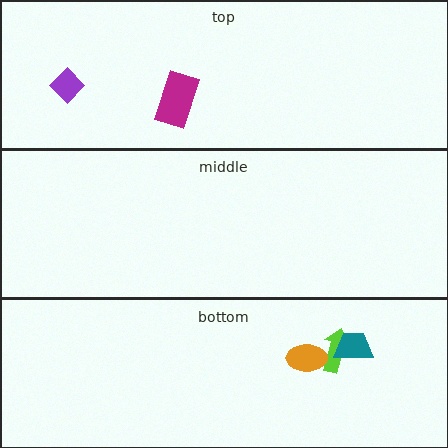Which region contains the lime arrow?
The bottom region.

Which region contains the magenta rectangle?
The top region.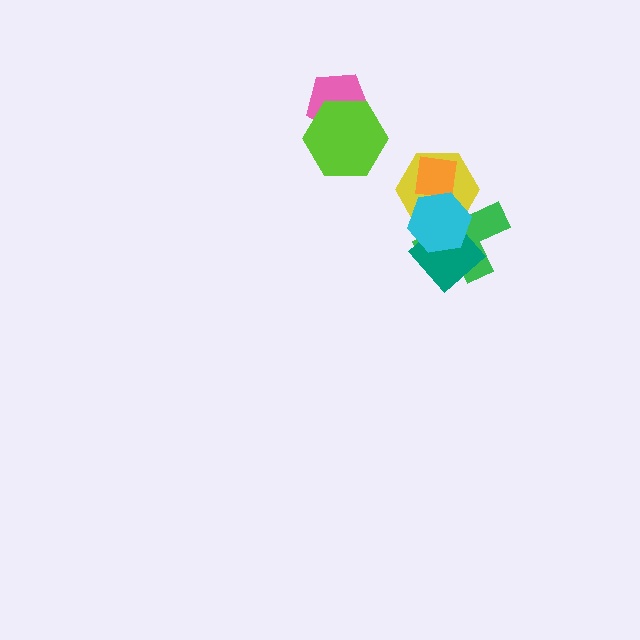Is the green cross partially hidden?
Yes, it is partially covered by another shape.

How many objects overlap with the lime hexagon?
1 object overlaps with the lime hexagon.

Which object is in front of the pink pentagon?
The lime hexagon is in front of the pink pentagon.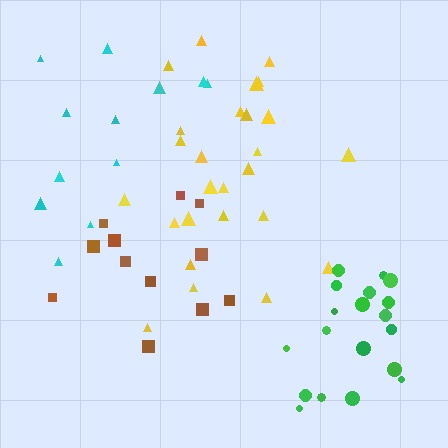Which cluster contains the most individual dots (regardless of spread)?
Yellow (27).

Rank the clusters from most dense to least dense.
green, yellow, brown, cyan.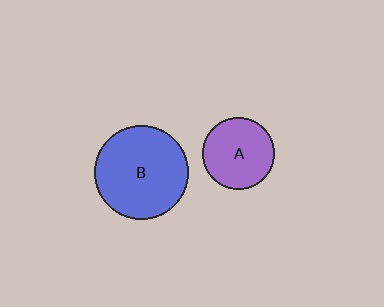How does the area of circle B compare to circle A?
Approximately 1.7 times.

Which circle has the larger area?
Circle B (blue).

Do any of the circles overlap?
No, none of the circles overlap.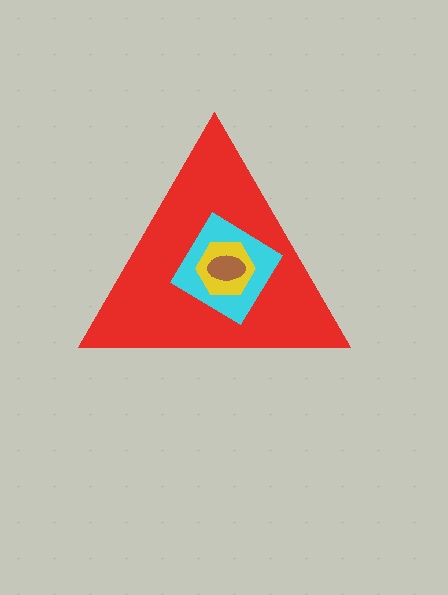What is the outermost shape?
The red triangle.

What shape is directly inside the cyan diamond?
The yellow hexagon.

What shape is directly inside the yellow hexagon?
The brown ellipse.